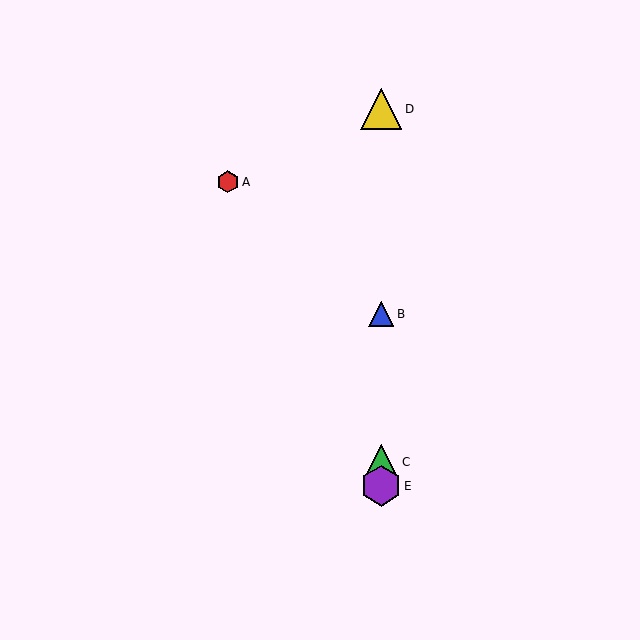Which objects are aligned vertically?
Objects B, C, D, E are aligned vertically.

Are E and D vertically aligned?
Yes, both are at x≈381.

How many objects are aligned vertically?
4 objects (B, C, D, E) are aligned vertically.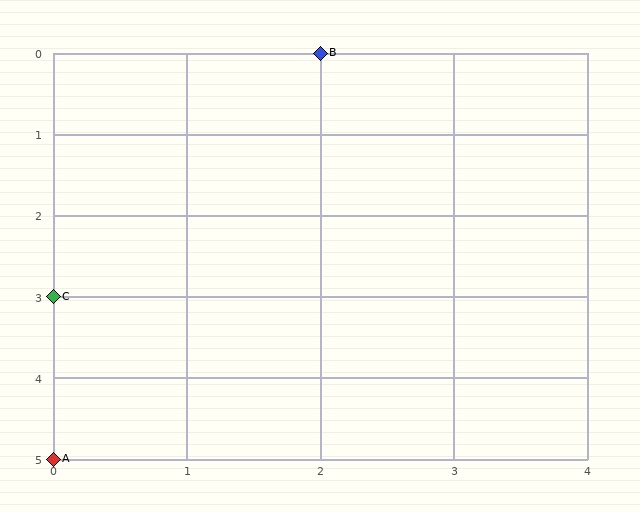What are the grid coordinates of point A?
Point A is at grid coordinates (0, 5).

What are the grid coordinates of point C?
Point C is at grid coordinates (0, 3).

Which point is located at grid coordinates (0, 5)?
Point A is at (0, 5).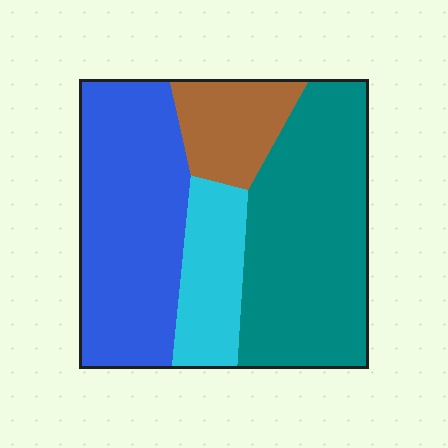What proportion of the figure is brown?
Brown covers 12% of the figure.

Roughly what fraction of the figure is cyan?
Cyan takes up about one eighth (1/8) of the figure.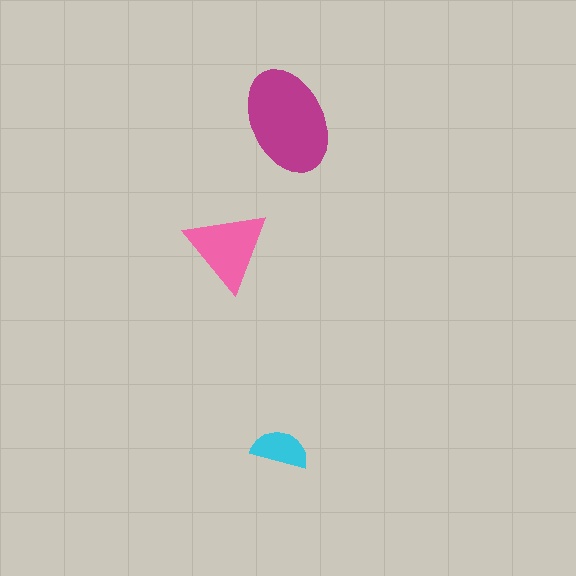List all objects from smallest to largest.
The cyan semicircle, the pink triangle, the magenta ellipse.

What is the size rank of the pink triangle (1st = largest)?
2nd.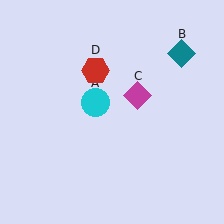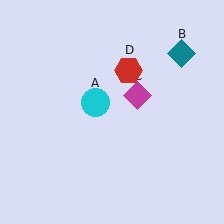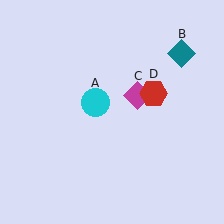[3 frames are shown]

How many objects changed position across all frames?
1 object changed position: red hexagon (object D).